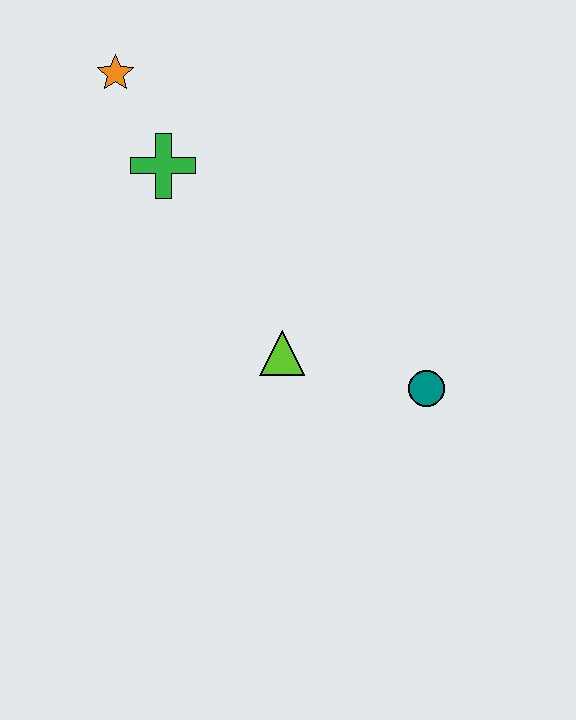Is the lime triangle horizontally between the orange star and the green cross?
No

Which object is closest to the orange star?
The green cross is closest to the orange star.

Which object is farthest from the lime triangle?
The orange star is farthest from the lime triangle.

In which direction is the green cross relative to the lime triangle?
The green cross is above the lime triangle.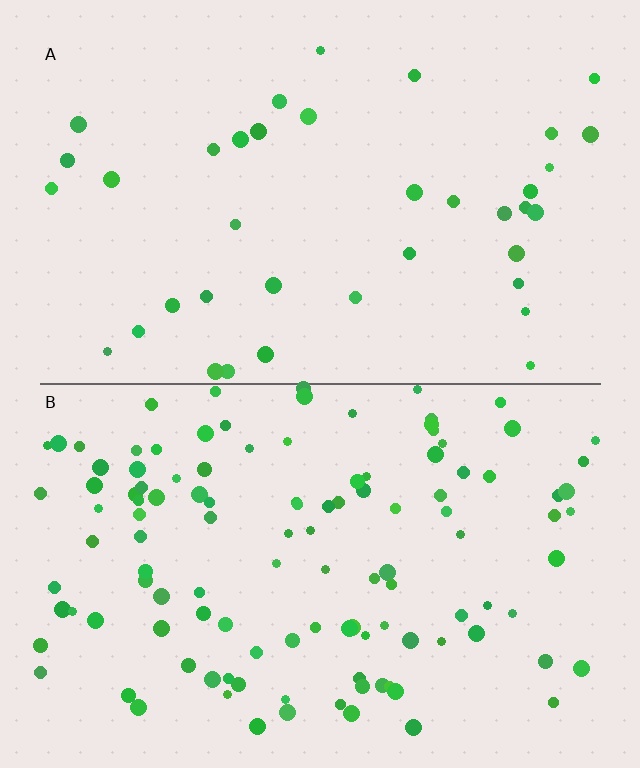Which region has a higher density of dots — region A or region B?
B (the bottom).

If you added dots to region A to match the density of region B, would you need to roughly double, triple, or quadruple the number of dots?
Approximately triple.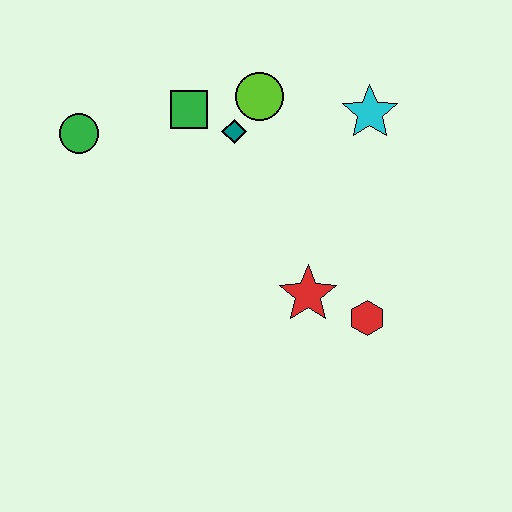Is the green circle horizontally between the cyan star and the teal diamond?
No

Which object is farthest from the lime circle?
The red hexagon is farthest from the lime circle.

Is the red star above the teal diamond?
No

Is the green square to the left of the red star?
Yes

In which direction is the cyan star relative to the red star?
The cyan star is above the red star.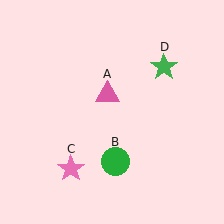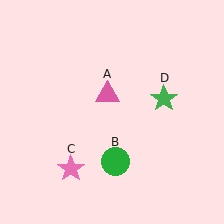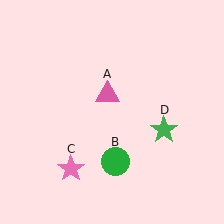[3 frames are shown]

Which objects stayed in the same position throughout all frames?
Pink triangle (object A) and green circle (object B) and pink star (object C) remained stationary.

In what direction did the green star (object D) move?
The green star (object D) moved down.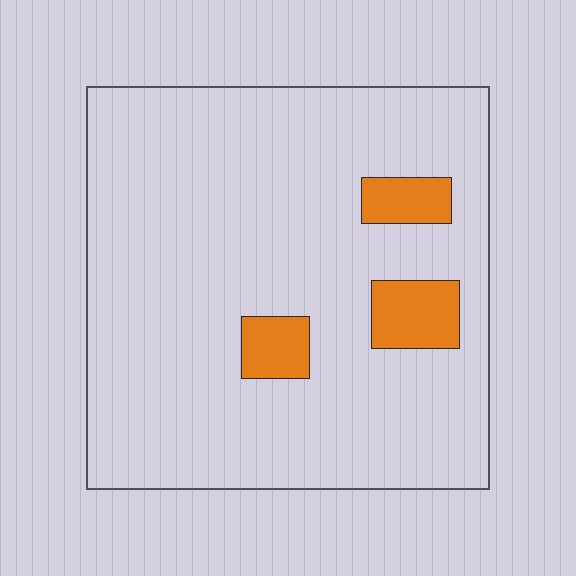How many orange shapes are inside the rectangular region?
3.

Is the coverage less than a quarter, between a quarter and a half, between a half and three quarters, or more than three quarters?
Less than a quarter.